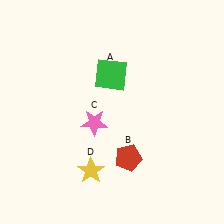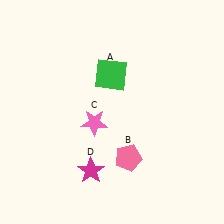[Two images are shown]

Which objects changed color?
B changed from red to pink. D changed from yellow to magenta.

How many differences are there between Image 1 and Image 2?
There are 2 differences between the two images.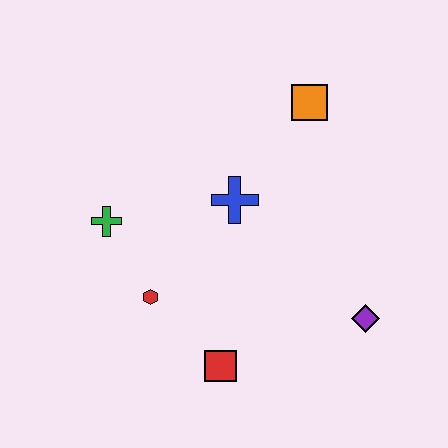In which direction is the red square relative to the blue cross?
The red square is below the blue cross.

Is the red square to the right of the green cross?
Yes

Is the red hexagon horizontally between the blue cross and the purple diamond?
No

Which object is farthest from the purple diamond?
The green cross is farthest from the purple diamond.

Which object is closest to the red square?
The red hexagon is closest to the red square.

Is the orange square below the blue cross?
No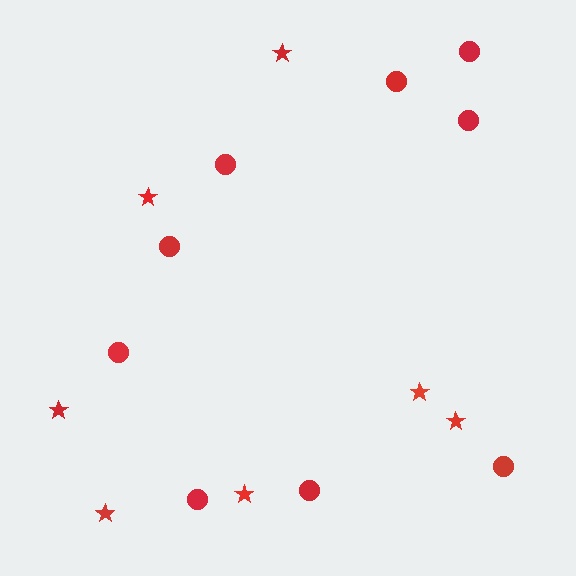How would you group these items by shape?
There are 2 groups: one group of circles (9) and one group of stars (7).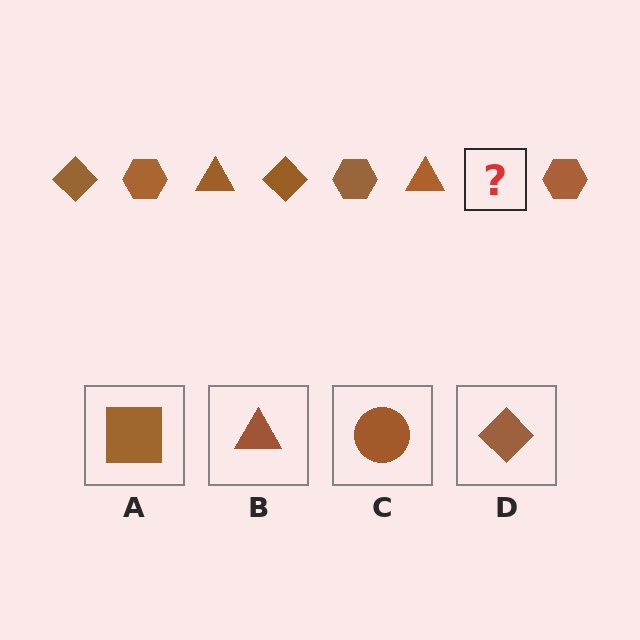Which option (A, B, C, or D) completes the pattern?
D.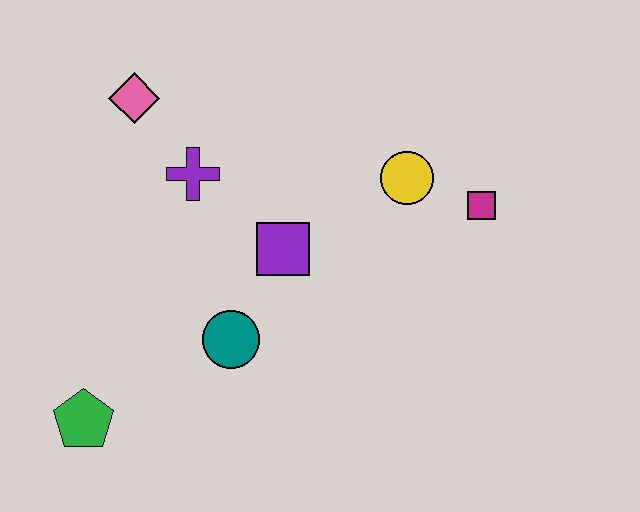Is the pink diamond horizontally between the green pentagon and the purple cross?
Yes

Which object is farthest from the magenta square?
The green pentagon is farthest from the magenta square.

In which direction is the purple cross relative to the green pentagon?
The purple cross is above the green pentagon.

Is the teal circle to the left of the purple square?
Yes